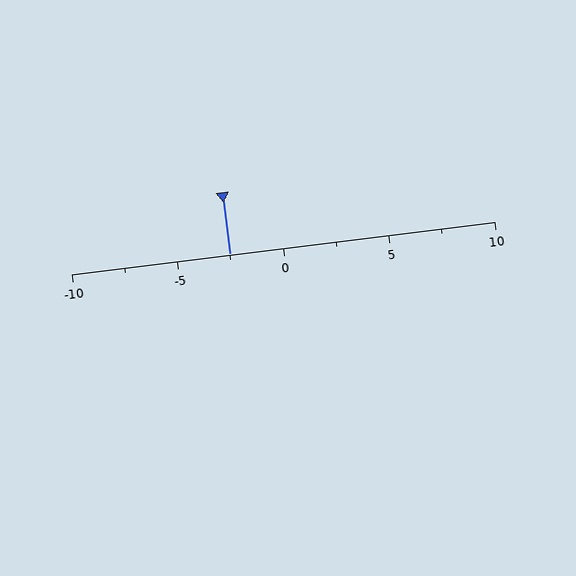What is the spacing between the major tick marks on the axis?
The major ticks are spaced 5 apart.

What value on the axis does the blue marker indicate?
The marker indicates approximately -2.5.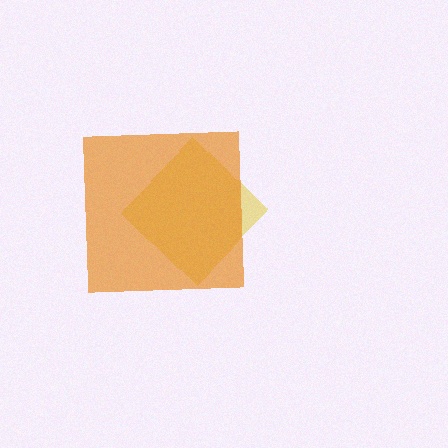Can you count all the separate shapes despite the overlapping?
Yes, there are 2 separate shapes.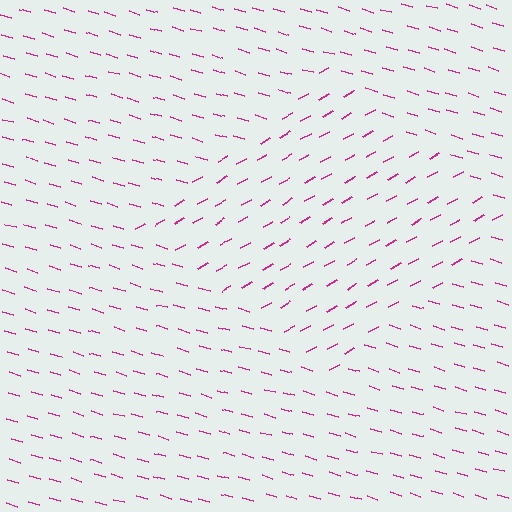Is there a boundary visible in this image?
Yes, there is a texture boundary formed by a change in line orientation.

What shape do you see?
I see a diamond.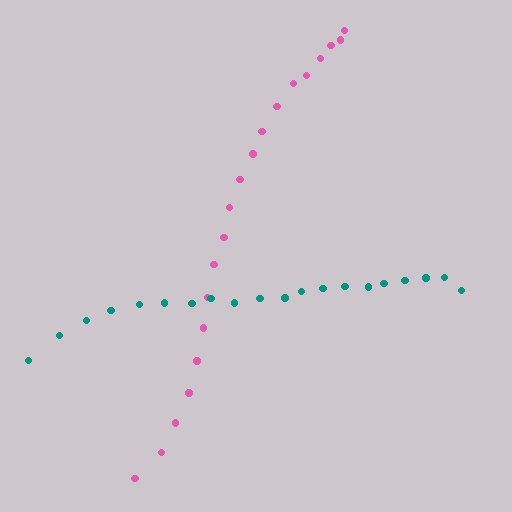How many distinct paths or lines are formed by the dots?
There are 2 distinct paths.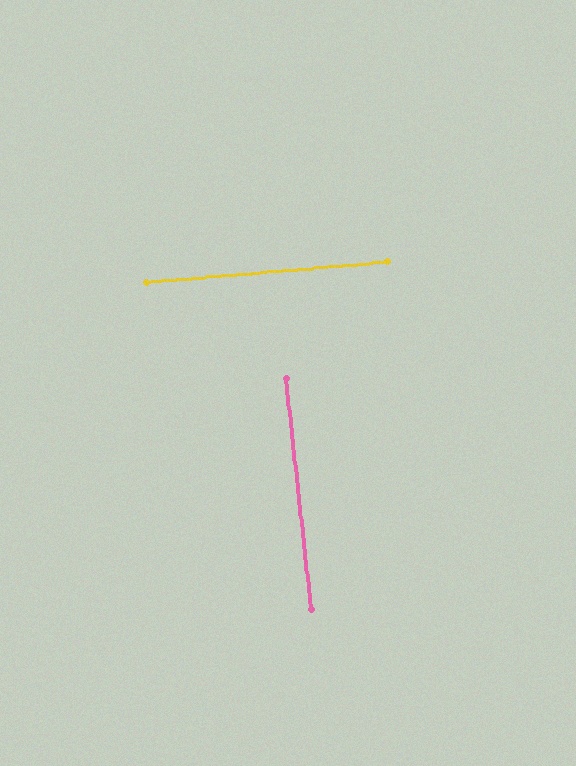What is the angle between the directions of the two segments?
Approximately 89 degrees.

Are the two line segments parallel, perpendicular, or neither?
Perpendicular — they meet at approximately 89°.